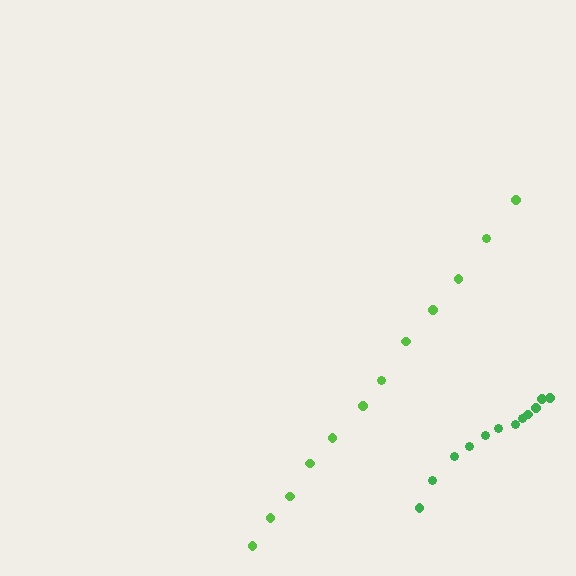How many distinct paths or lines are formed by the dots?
There are 2 distinct paths.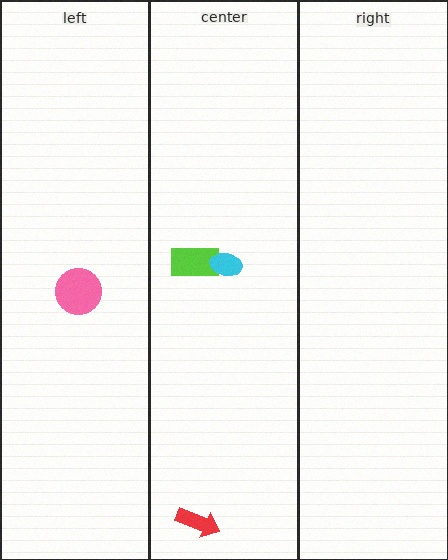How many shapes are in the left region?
1.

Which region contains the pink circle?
The left region.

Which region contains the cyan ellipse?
The center region.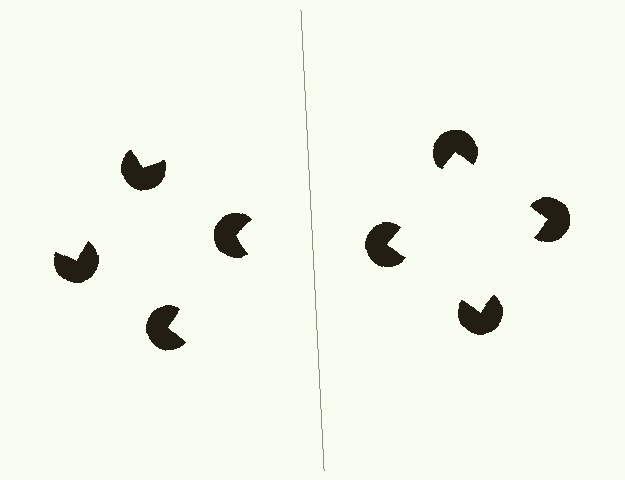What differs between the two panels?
The pac-man discs are positioned identically on both sides; only the wedge orientations differ. On the right they align to a square; on the left they are misaligned.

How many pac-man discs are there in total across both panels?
8 — 4 on each side.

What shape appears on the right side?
An illusory square.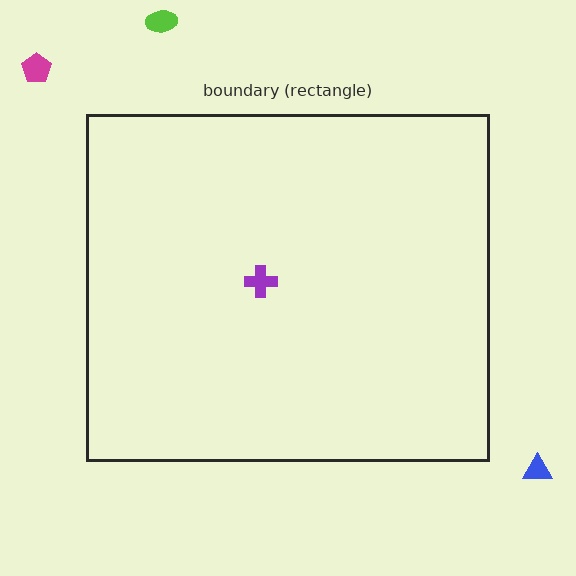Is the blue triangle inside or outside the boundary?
Outside.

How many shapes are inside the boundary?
1 inside, 3 outside.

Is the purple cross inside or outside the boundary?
Inside.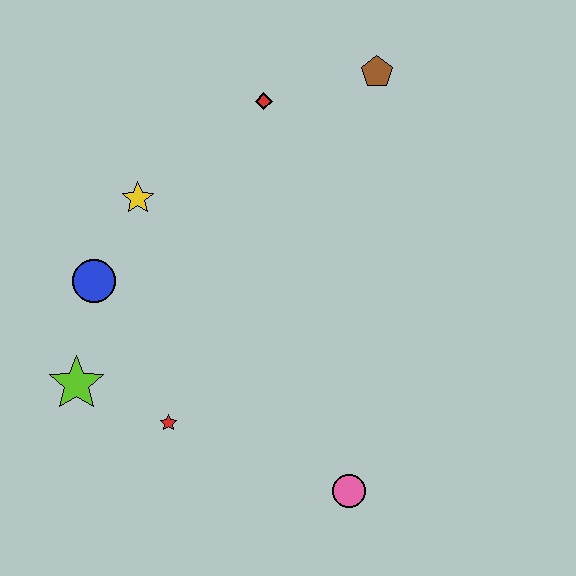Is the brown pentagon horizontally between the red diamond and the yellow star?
No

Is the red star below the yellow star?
Yes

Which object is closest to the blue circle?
The yellow star is closest to the blue circle.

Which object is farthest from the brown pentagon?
The lime star is farthest from the brown pentagon.